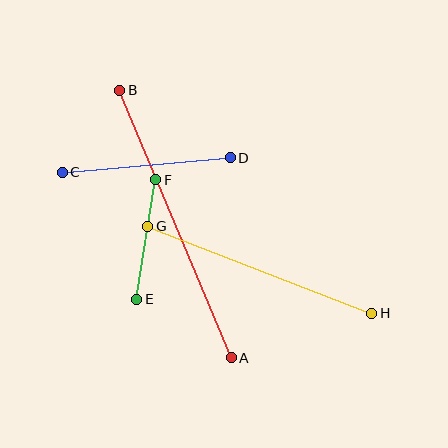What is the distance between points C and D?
The distance is approximately 168 pixels.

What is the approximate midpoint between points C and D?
The midpoint is at approximately (146, 165) pixels.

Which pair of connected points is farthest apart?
Points A and B are farthest apart.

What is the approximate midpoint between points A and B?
The midpoint is at approximately (175, 224) pixels.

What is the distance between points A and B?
The distance is approximately 290 pixels.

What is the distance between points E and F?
The distance is approximately 121 pixels.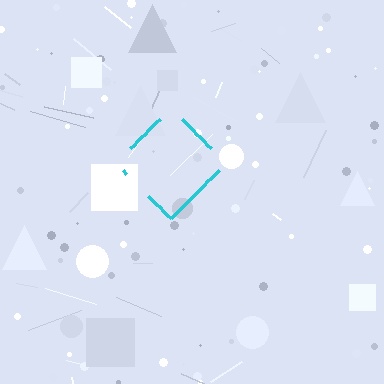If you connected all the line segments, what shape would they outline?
They would outline a diamond.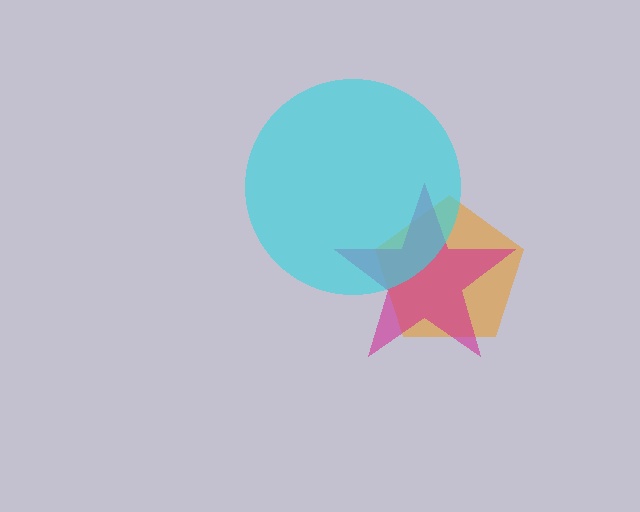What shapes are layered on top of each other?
The layered shapes are: an orange pentagon, a magenta star, a cyan circle.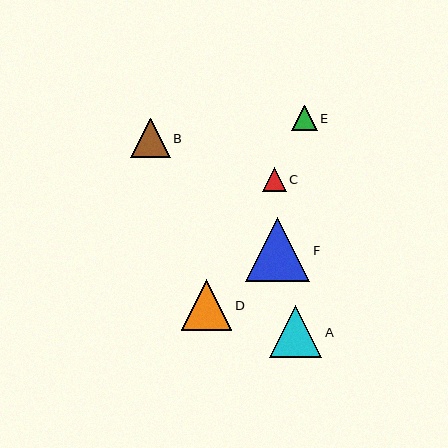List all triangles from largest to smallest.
From largest to smallest: F, A, D, B, E, C.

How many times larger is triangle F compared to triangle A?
Triangle F is approximately 1.2 times the size of triangle A.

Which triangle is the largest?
Triangle F is the largest with a size of approximately 64 pixels.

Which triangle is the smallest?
Triangle C is the smallest with a size of approximately 24 pixels.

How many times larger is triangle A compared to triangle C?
Triangle A is approximately 2.2 times the size of triangle C.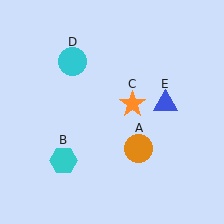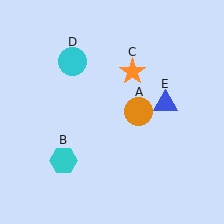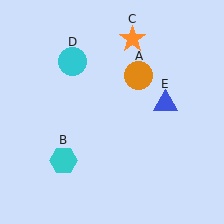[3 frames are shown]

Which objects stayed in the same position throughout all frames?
Cyan hexagon (object B) and cyan circle (object D) and blue triangle (object E) remained stationary.